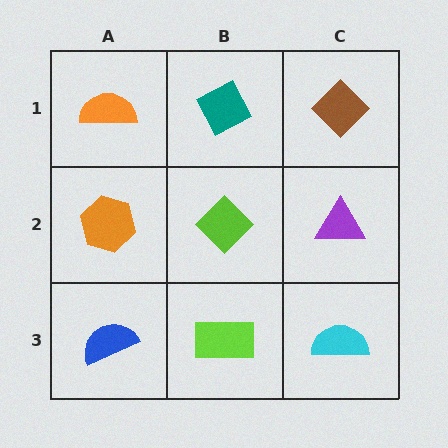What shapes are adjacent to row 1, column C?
A purple triangle (row 2, column C), a teal diamond (row 1, column B).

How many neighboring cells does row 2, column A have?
3.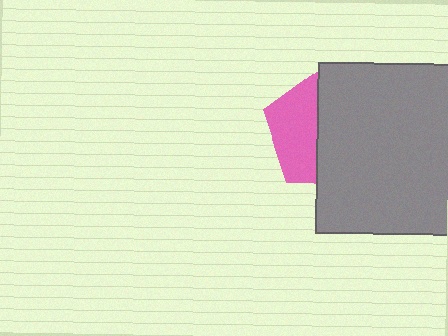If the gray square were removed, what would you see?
You would see the complete pink pentagon.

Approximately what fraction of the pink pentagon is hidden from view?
Roughly 60% of the pink pentagon is hidden behind the gray square.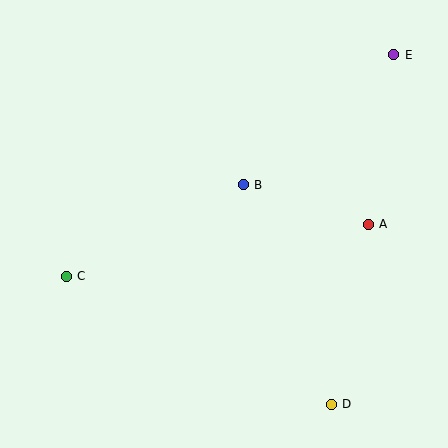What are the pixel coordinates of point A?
Point A is at (368, 224).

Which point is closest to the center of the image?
Point B at (243, 185) is closest to the center.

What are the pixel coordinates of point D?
Point D is at (331, 404).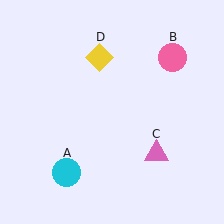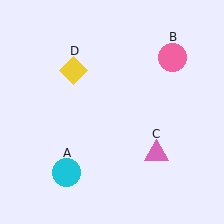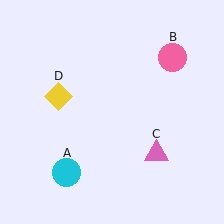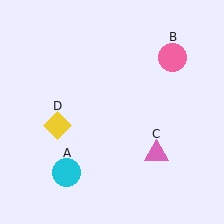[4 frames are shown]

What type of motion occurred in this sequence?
The yellow diamond (object D) rotated counterclockwise around the center of the scene.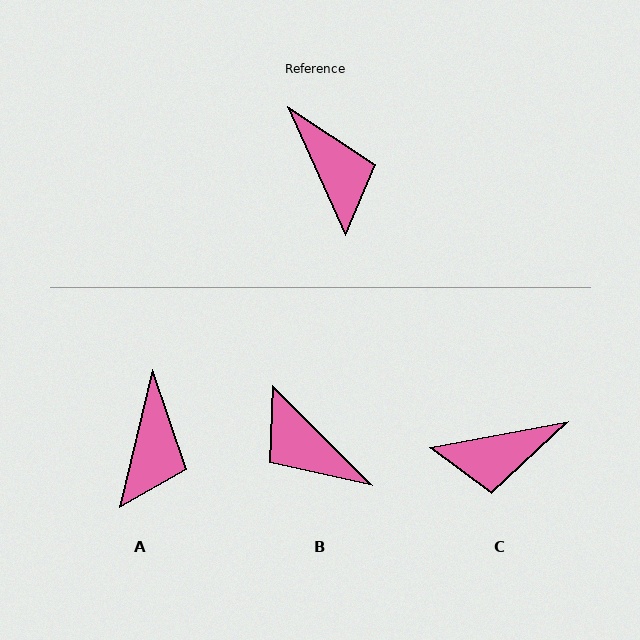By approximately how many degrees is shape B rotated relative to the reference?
Approximately 159 degrees clockwise.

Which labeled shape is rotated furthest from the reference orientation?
B, about 159 degrees away.